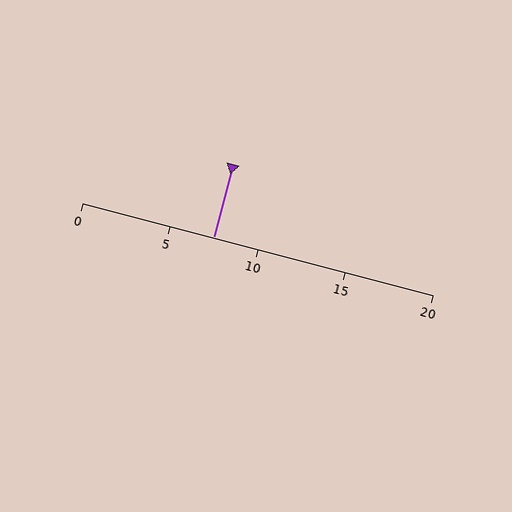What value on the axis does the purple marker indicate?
The marker indicates approximately 7.5.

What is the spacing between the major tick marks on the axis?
The major ticks are spaced 5 apart.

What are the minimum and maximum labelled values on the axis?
The axis runs from 0 to 20.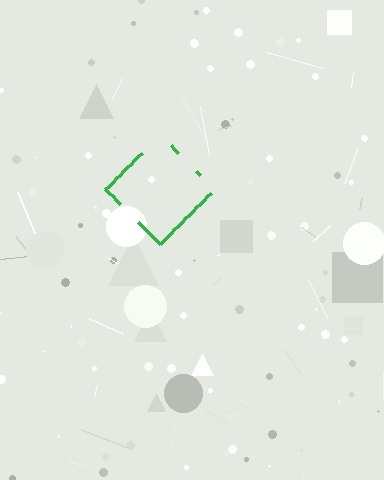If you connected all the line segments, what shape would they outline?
They would outline a diamond.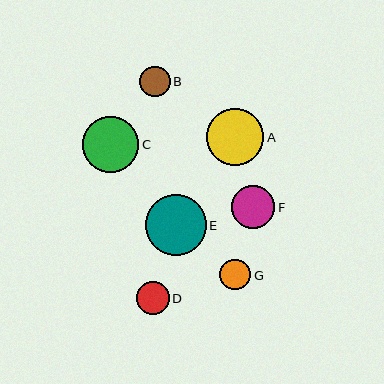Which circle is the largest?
Circle E is the largest with a size of approximately 61 pixels.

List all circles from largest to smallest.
From largest to smallest: E, A, C, F, D, G, B.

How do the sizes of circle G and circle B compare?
Circle G and circle B are approximately the same size.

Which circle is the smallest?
Circle B is the smallest with a size of approximately 31 pixels.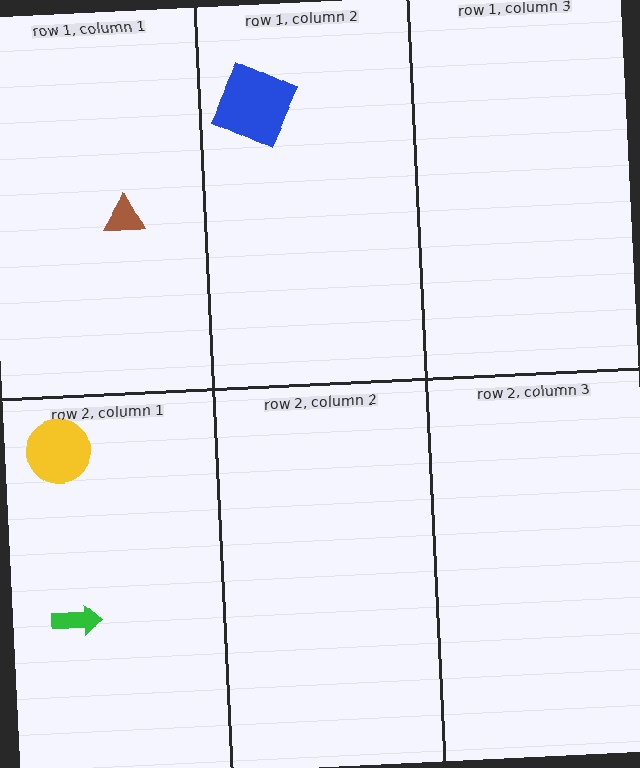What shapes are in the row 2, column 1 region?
The green arrow, the yellow circle.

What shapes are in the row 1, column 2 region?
The blue square.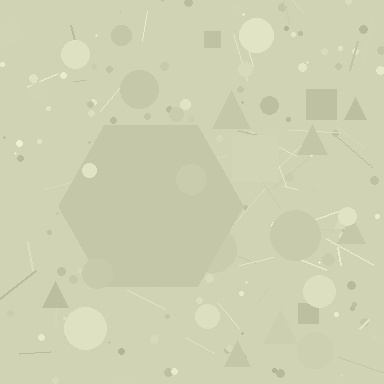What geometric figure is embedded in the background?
A hexagon is embedded in the background.